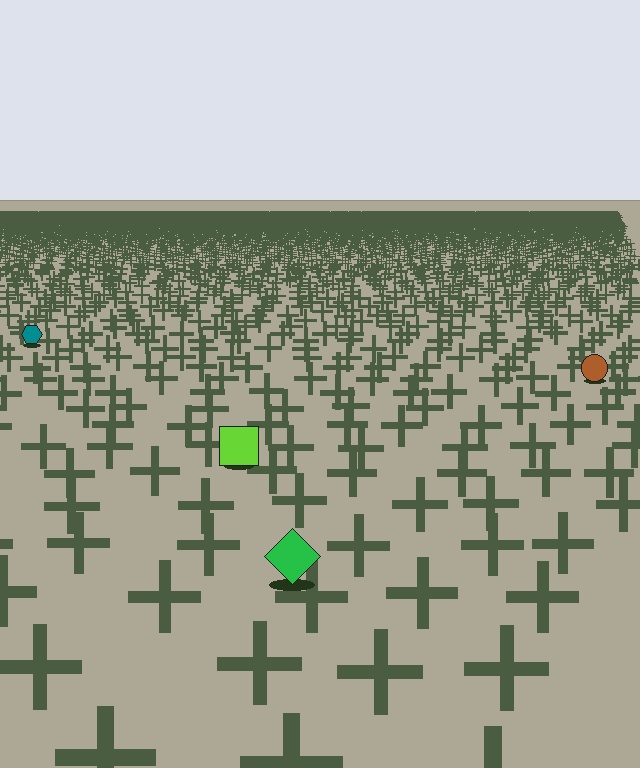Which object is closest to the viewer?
The green diamond is closest. The texture marks near it are larger and more spread out.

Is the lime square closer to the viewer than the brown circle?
Yes. The lime square is closer — you can tell from the texture gradient: the ground texture is coarser near it.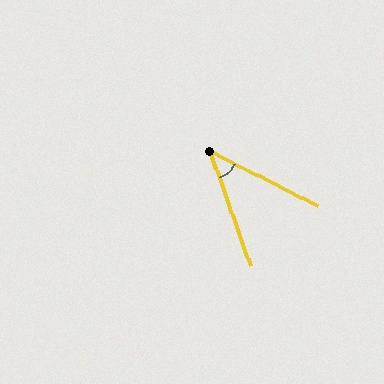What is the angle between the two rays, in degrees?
Approximately 44 degrees.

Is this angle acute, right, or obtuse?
It is acute.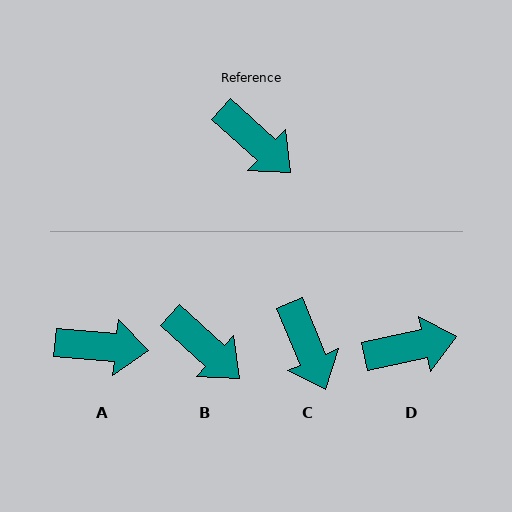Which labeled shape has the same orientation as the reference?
B.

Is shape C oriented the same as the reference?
No, it is off by about 25 degrees.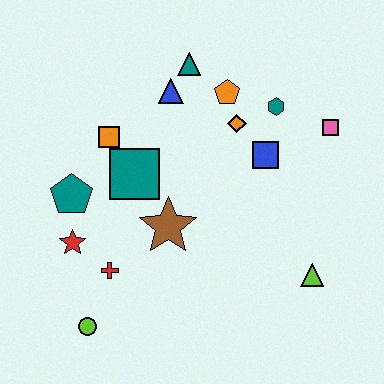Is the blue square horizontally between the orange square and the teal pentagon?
No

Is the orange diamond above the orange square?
Yes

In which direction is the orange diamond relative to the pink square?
The orange diamond is to the left of the pink square.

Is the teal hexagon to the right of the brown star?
Yes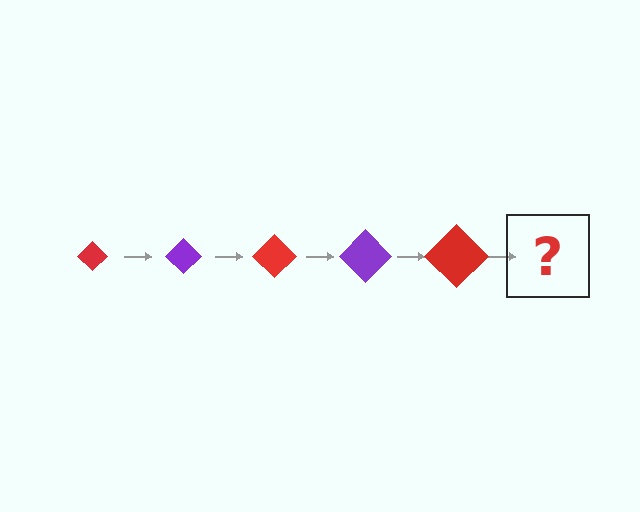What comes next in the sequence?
The next element should be a purple diamond, larger than the previous one.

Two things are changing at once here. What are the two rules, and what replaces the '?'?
The two rules are that the diamond grows larger each step and the color cycles through red and purple. The '?' should be a purple diamond, larger than the previous one.